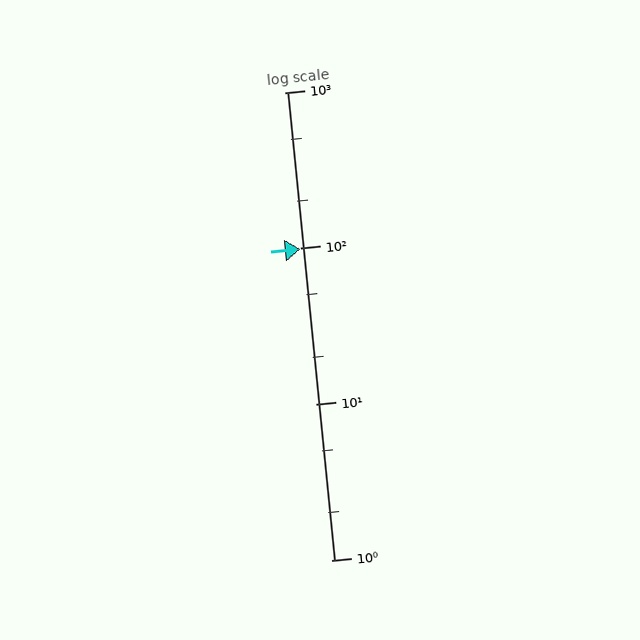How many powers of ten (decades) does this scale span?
The scale spans 3 decades, from 1 to 1000.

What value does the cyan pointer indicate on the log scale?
The pointer indicates approximately 99.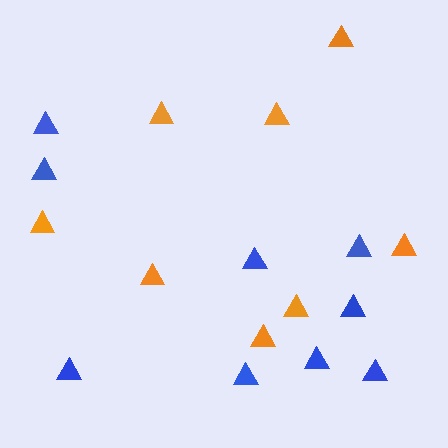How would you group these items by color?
There are 2 groups: one group of blue triangles (9) and one group of orange triangles (8).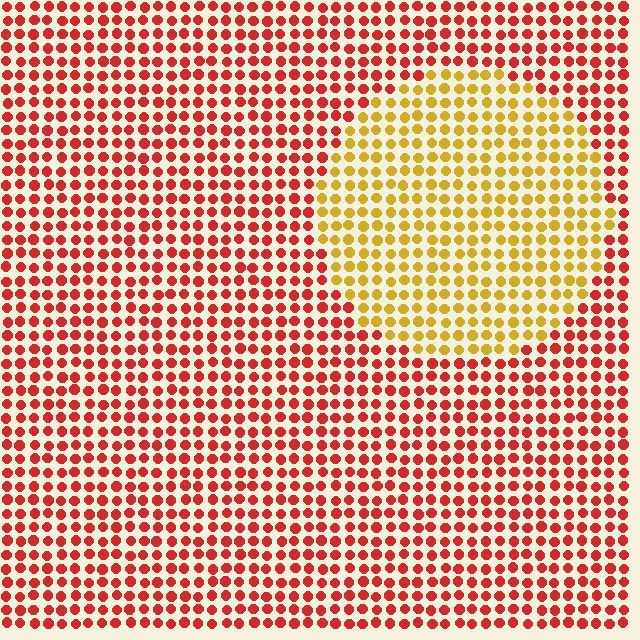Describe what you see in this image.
The image is filled with small red elements in a uniform arrangement. A circle-shaped region is visible where the elements are tinted to a slightly different hue, forming a subtle color boundary.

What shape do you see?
I see a circle.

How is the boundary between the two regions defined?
The boundary is defined purely by a slight shift in hue (about 49 degrees). Spacing, size, and orientation are identical on both sides.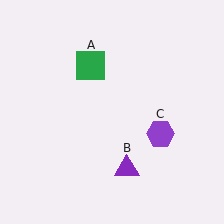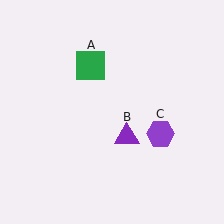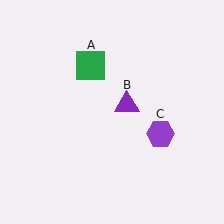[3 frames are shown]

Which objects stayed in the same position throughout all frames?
Green square (object A) and purple hexagon (object C) remained stationary.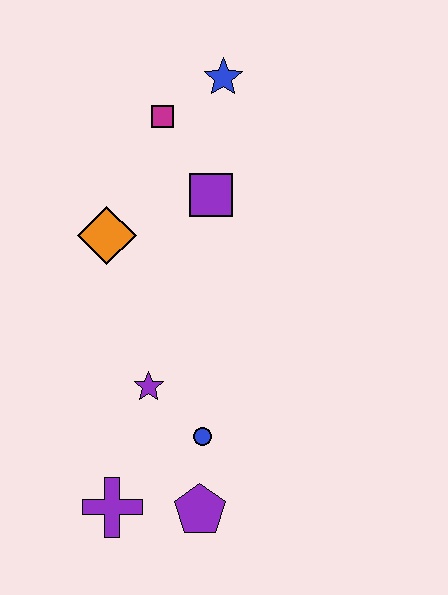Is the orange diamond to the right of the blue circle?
No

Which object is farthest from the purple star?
The blue star is farthest from the purple star.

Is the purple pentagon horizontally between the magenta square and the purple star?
No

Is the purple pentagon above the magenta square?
No